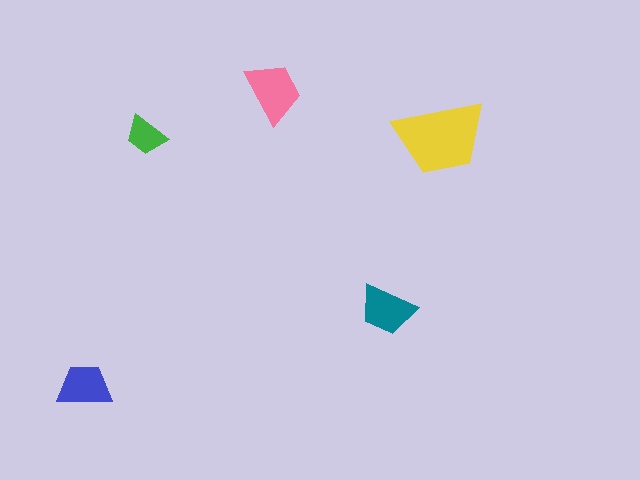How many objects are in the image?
There are 5 objects in the image.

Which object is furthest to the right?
The yellow trapezoid is rightmost.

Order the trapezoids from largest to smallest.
the yellow one, the pink one, the teal one, the blue one, the green one.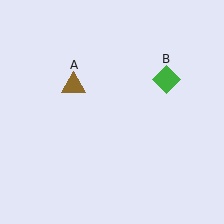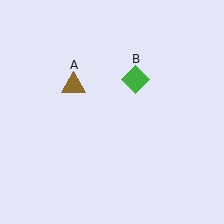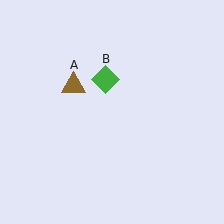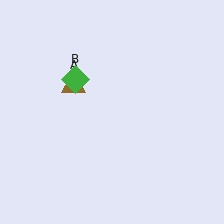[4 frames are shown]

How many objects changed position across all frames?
1 object changed position: green diamond (object B).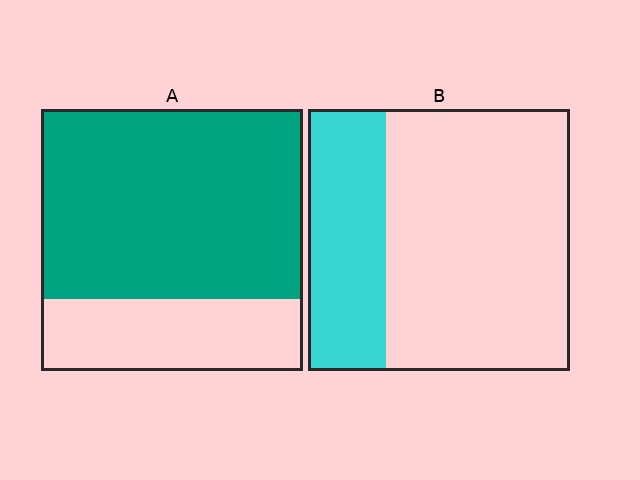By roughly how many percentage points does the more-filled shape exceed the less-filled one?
By roughly 45 percentage points (A over B).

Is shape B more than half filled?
No.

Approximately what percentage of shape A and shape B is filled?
A is approximately 75% and B is approximately 30%.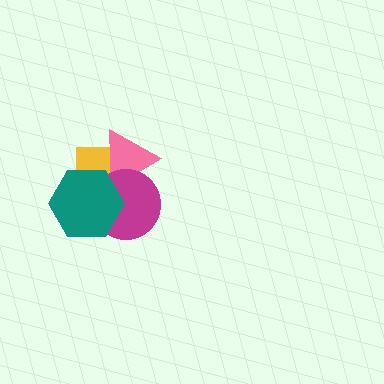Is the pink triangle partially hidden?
Yes, it is partially covered by another shape.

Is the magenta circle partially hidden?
Yes, it is partially covered by another shape.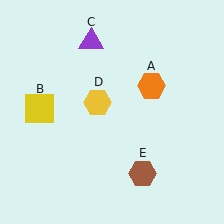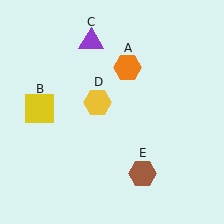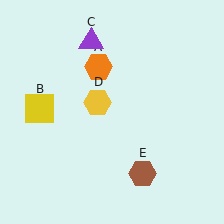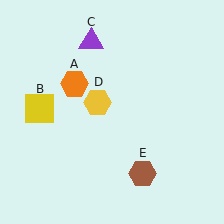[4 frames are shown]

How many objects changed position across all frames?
1 object changed position: orange hexagon (object A).